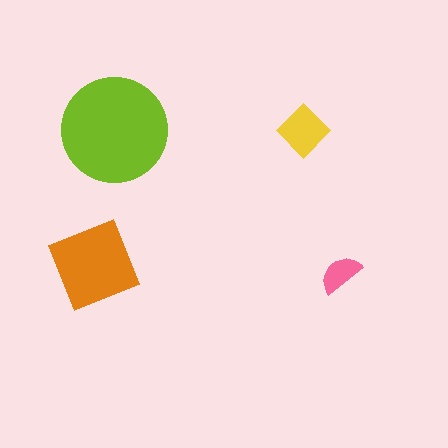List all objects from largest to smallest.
The lime circle, the orange square, the yellow diamond, the pink semicircle.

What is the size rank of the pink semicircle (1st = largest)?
4th.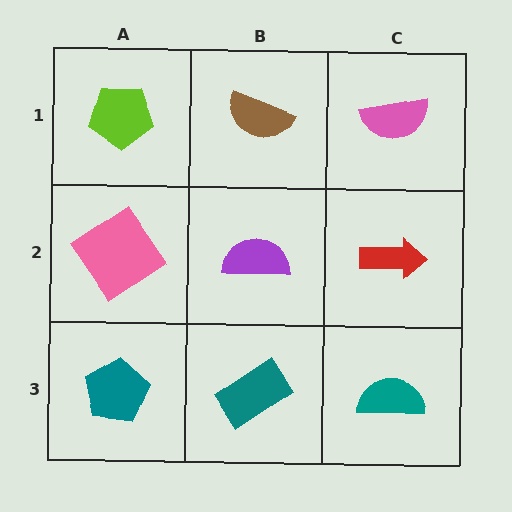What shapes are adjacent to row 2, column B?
A brown semicircle (row 1, column B), a teal rectangle (row 3, column B), a pink diamond (row 2, column A), a red arrow (row 2, column C).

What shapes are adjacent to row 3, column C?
A red arrow (row 2, column C), a teal rectangle (row 3, column B).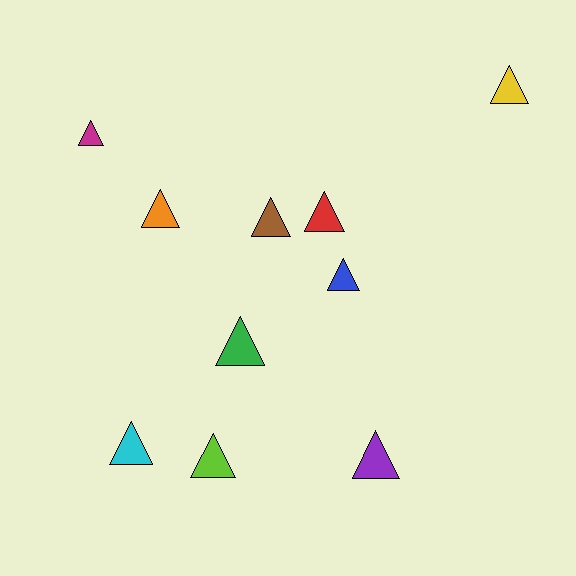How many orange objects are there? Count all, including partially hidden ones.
There is 1 orange object.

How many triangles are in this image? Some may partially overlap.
There are 10 triangles.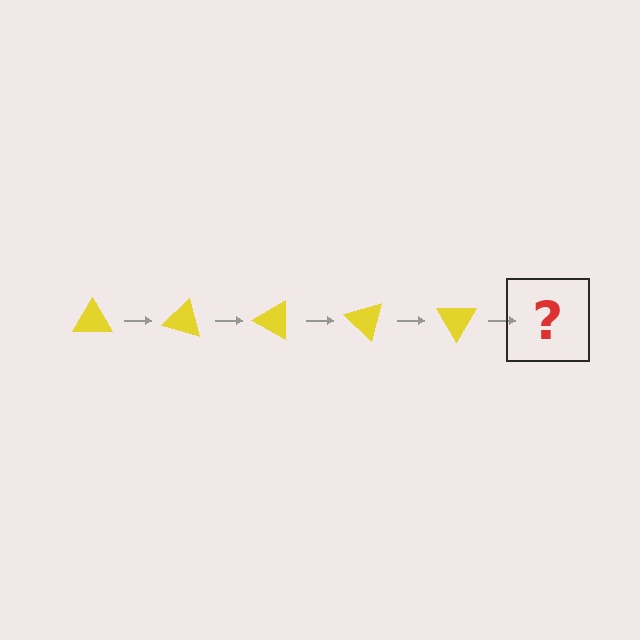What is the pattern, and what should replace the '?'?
The pattern is that the triangle rotates 15 degrees each step. The '?' should be a yellow triangle rotated 75 degrees.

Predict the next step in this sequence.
The next step is a yellow triangle rotated 75 degrees.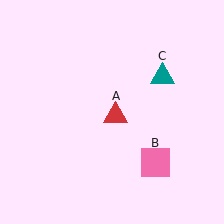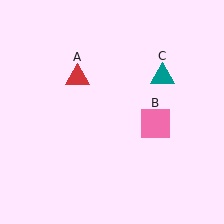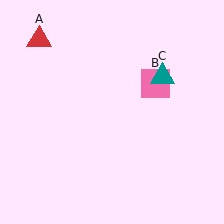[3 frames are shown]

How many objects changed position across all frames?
2 objects changed position: red triangle (object A), pink square (object B).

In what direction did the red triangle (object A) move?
The red triangle (object A) moved up and to the left.